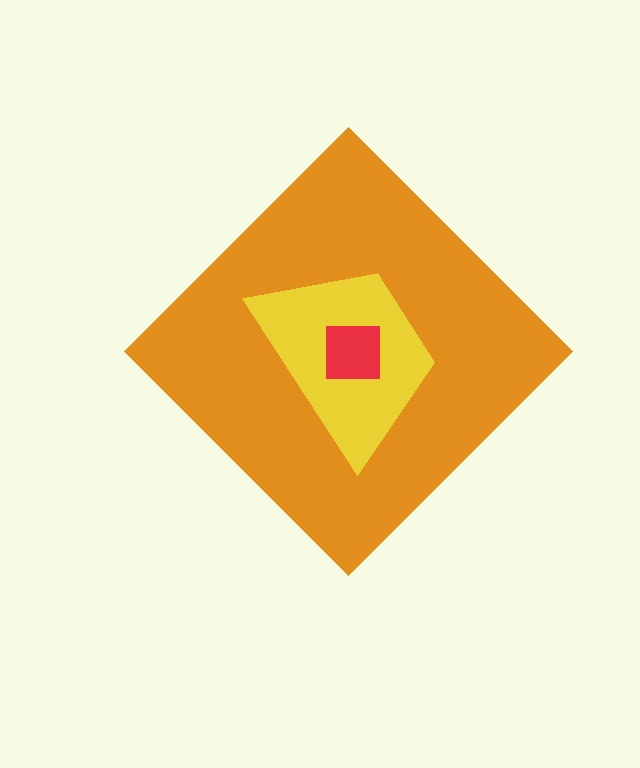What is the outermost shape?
The orange diamond.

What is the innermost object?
The red square.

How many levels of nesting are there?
3.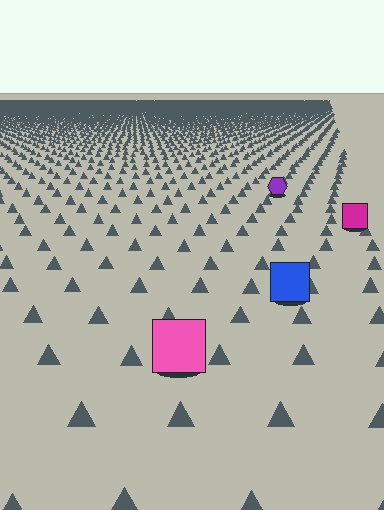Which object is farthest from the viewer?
The purple hexagon is farthest from the viewer. It appears smaller and the ground texture around it is denser.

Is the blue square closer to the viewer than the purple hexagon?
Yes. The blue square is closer — you can tell from the texture gradient: the ground texture is coarser near it.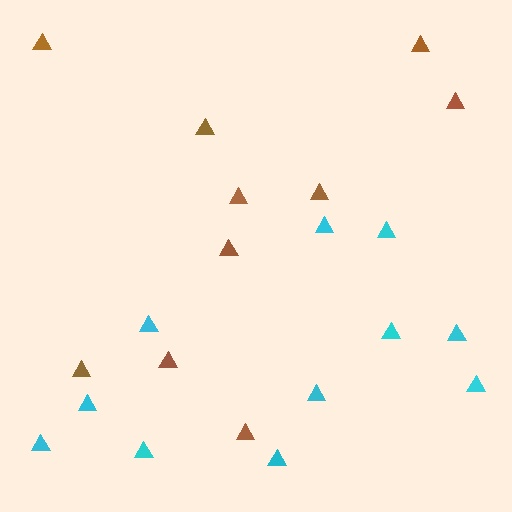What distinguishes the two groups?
There are 2 groups: one group of brown triangles (10) and one group of cyan triangles (11).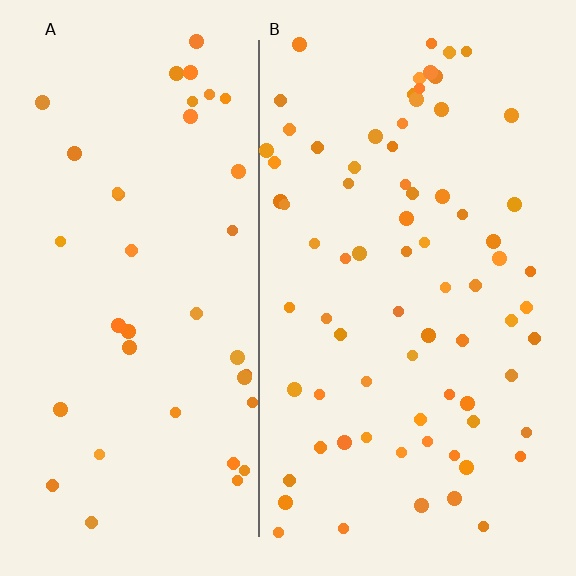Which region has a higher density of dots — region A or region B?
B (the right).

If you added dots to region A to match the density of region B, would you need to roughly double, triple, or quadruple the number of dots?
Approximately double.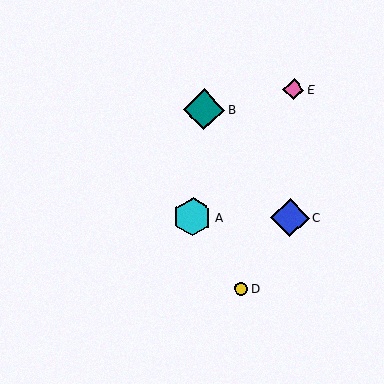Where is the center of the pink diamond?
The center of the pink diamond is at (294, 89).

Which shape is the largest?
The teal diamond (labeled B) is the largest.